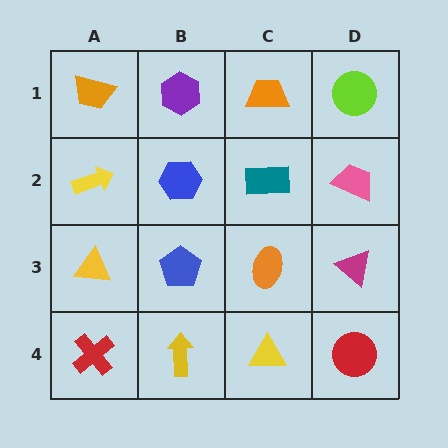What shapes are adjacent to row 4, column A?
A yellow triangle (row 3, column A), a yellow arrow (row 4, column B).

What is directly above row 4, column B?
A blue pentagon.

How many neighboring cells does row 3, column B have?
4.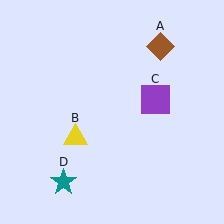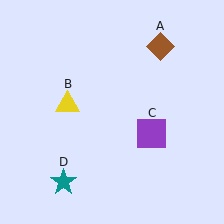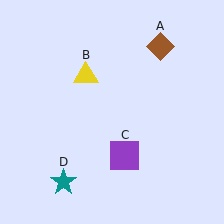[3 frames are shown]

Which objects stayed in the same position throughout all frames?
Brown diamond (object A) and teal star (object D) remained stationary.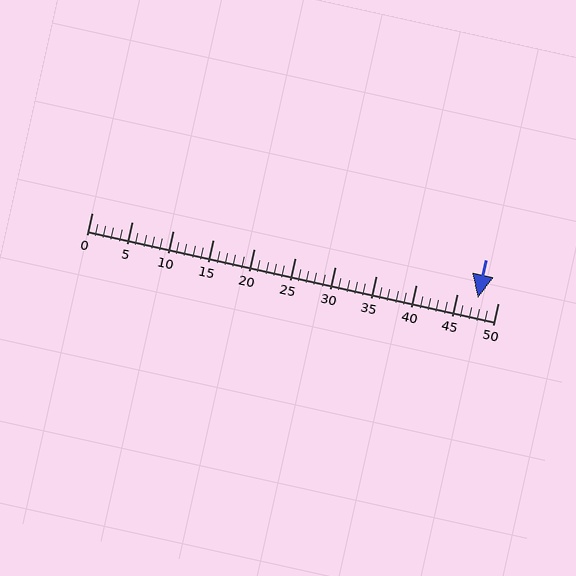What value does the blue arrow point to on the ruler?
The blue arrow points to approximately 48.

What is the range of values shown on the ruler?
The ruler shows values from 0 to 50.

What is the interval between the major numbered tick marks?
The major tick marks are spaced 5 units apart.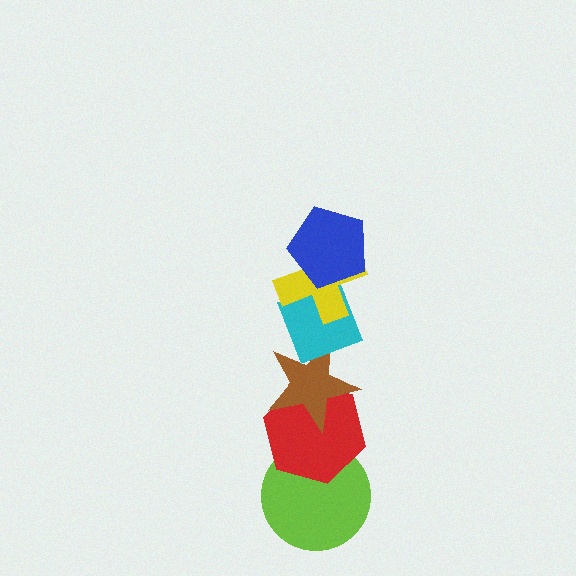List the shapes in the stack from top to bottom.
From top to bottom: the blue pentagon, the yellow cross, the cyan diamond, the brown star, the red hexagon, the lime circle.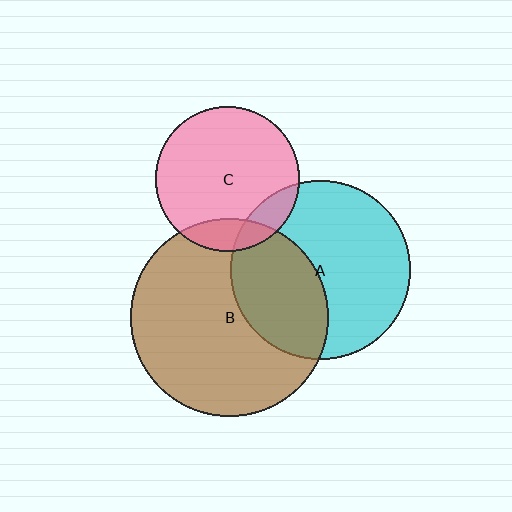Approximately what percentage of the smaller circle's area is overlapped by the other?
Approximately 15%.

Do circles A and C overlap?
Yes.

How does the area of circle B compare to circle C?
Approximately 1.9 times.